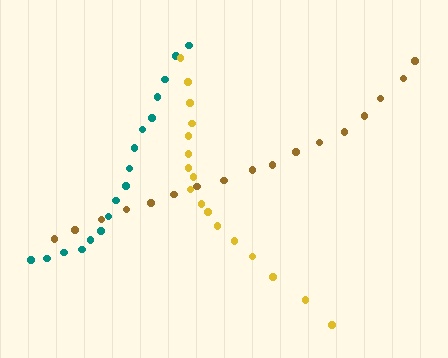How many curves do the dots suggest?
There are 3 distinct paths.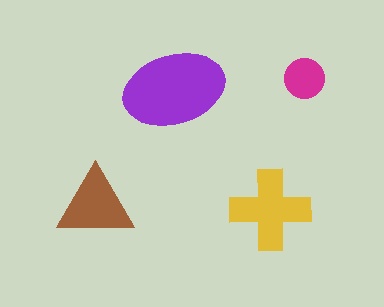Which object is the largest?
The purple ellipse.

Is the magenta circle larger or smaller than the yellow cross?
Smaller.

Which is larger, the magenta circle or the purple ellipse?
The purple ellipse.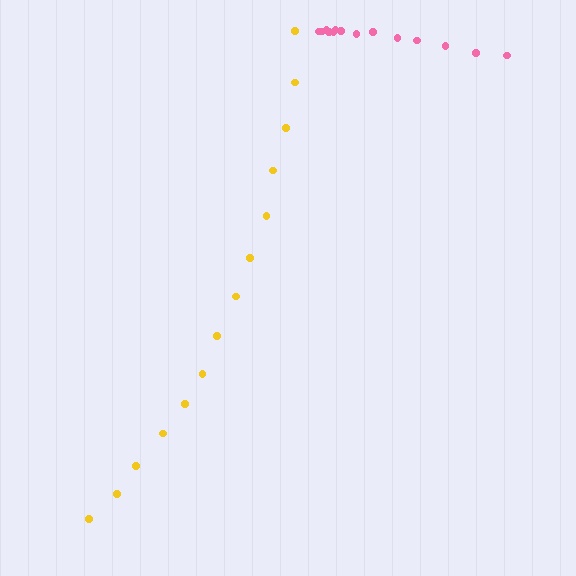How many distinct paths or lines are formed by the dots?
There are 2 distinct paths.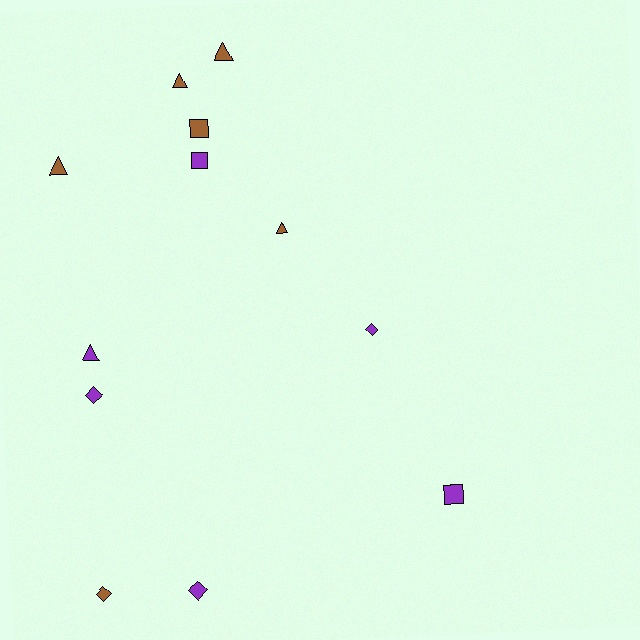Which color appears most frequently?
Brown, with 6 objects.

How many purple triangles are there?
There is 1 purple triangle.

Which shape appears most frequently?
Triangle, with 5 objects.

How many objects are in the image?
There are 12 objects.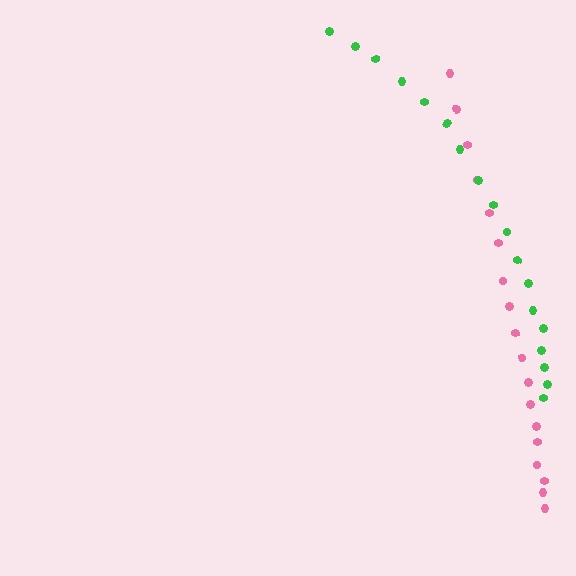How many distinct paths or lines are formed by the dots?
There are 2 distinct paths.